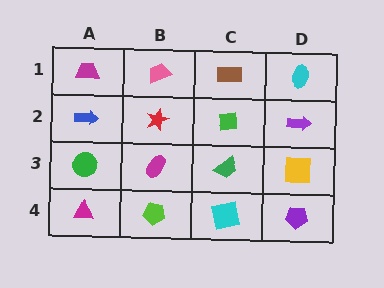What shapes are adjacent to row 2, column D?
A cyan ellipse (row 1, column D), a yellow square (row 3, column D), a green square (row 2, column C).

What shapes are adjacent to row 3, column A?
A blue arrow (row 2, column A), a magenta triangle (row 4, column A), a magenta ellipse (row 3, column B).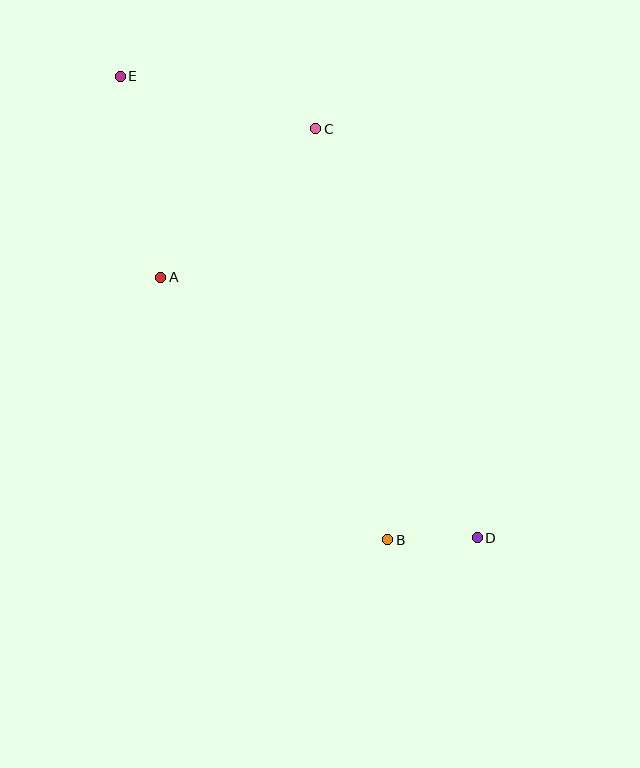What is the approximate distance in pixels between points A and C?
The distance between A and C is approximately 215 pixels.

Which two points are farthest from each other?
Points D and E are farthest from each other.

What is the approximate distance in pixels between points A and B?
The distance between A and B is approximately 347 pixels.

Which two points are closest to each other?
Points B and D are closest to each other.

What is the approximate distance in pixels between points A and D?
The distance between A and D is approximately 410 pixels.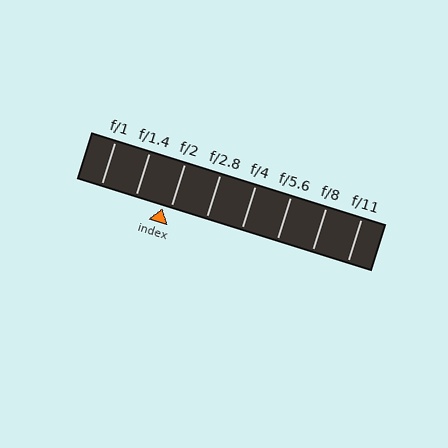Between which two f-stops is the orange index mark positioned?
The index mark is between f/1.4 and f/2.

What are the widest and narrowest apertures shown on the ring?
The widest aperture shown is f/1 and the narrowest is f/11.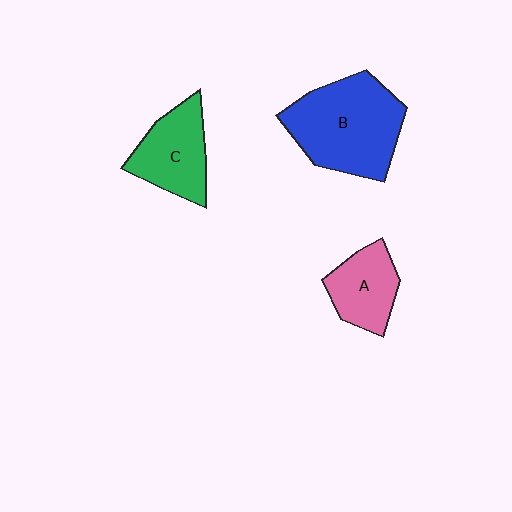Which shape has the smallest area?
Shape A (pink).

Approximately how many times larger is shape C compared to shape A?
Approximately 1.2 times.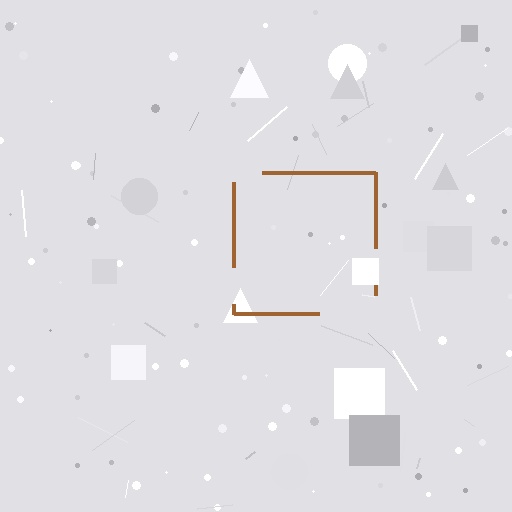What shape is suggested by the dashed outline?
The dashed outline suggests a square.